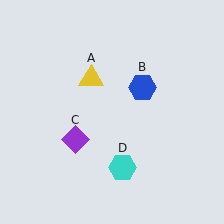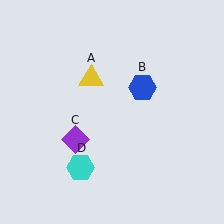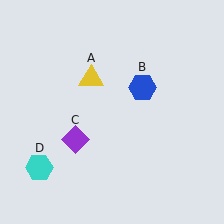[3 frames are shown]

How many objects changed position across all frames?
1 object changed position: cyan hexagon (object D).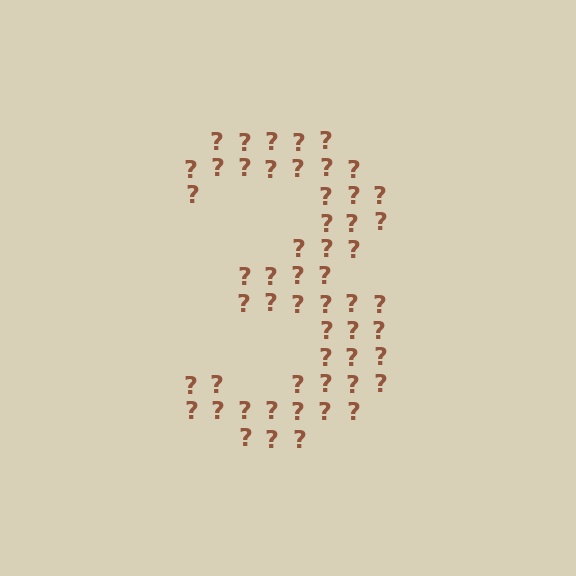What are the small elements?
The small elements are question marks.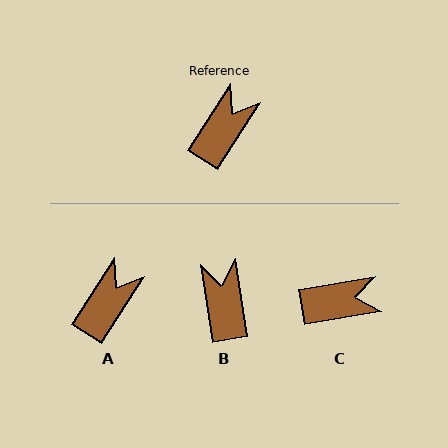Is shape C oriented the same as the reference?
No, it is off by about 48 degrees.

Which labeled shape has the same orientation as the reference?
A.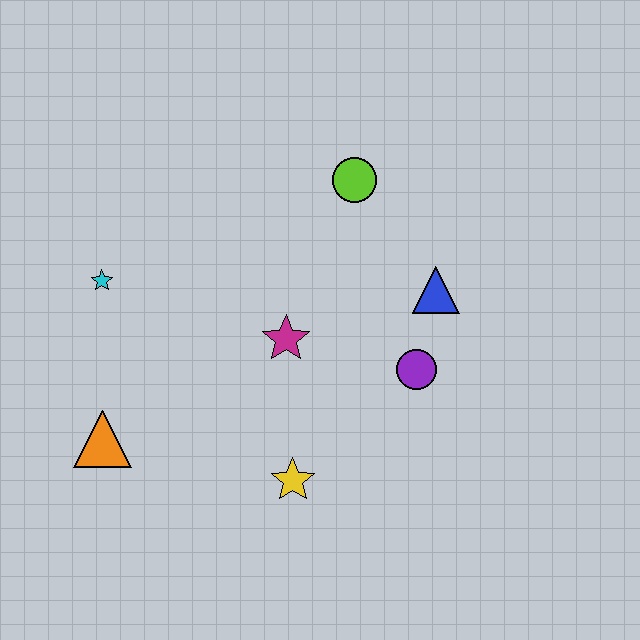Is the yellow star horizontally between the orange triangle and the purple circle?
Yes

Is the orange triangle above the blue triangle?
No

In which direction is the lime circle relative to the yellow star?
The lime circle is above the yellow star.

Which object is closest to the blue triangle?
The purple circle is closest to the blue triangle.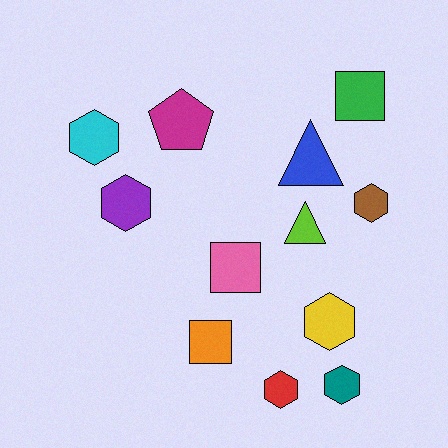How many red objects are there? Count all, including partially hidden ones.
There is 1 red object.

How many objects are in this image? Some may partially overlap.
There are 12 objects.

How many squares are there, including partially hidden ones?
There are 3 squares.